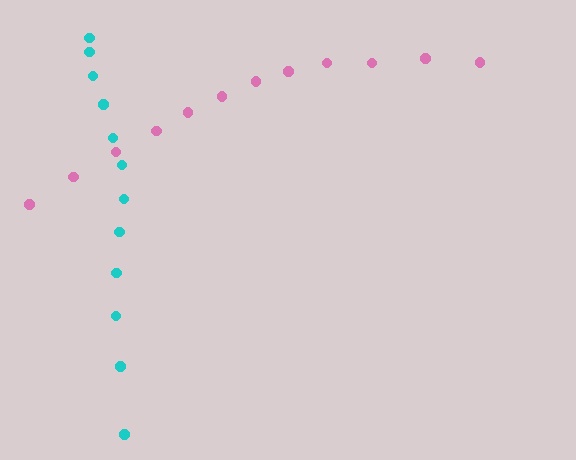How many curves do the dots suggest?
There are 2 distinct paths.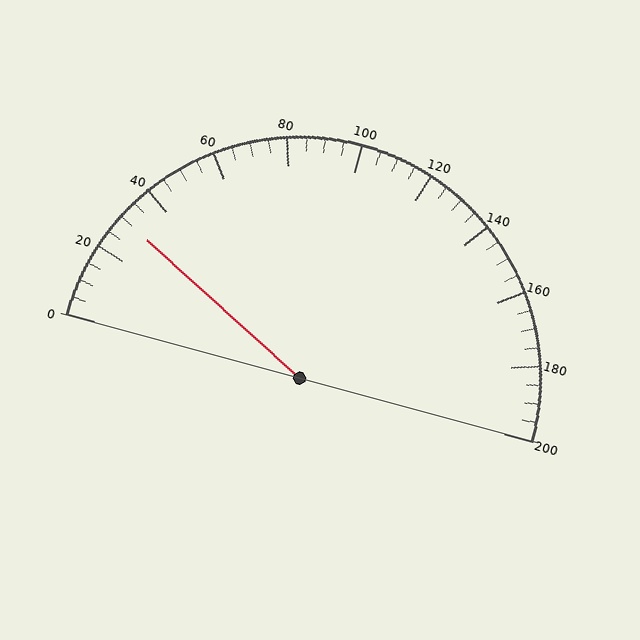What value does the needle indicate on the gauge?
The needle indicates approximately 30.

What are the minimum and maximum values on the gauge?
The gauge ranges from 0 to 200.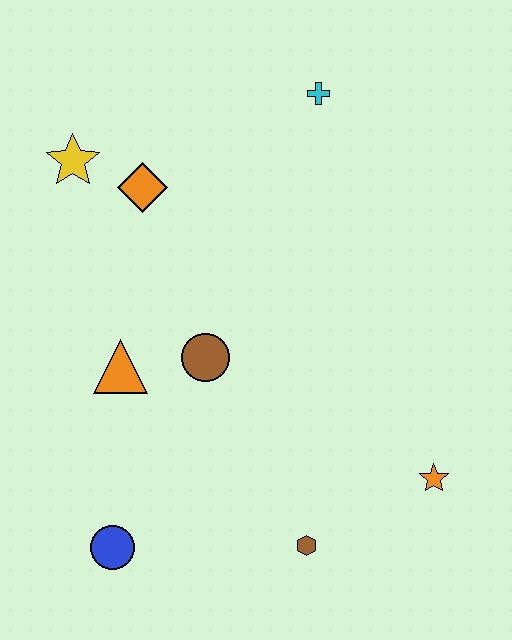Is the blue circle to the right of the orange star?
No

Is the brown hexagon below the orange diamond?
Yes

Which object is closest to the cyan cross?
The orange diamond is closest to the cyan cross.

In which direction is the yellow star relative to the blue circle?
The yellow star is above the blue circle.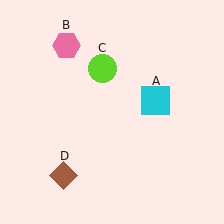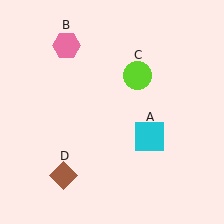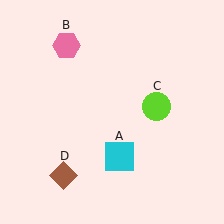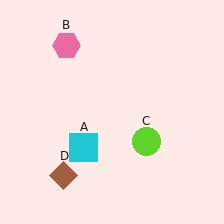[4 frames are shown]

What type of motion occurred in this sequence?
The cyan square (object A), lime circle (object C) rotated clockwise around the center of the scene.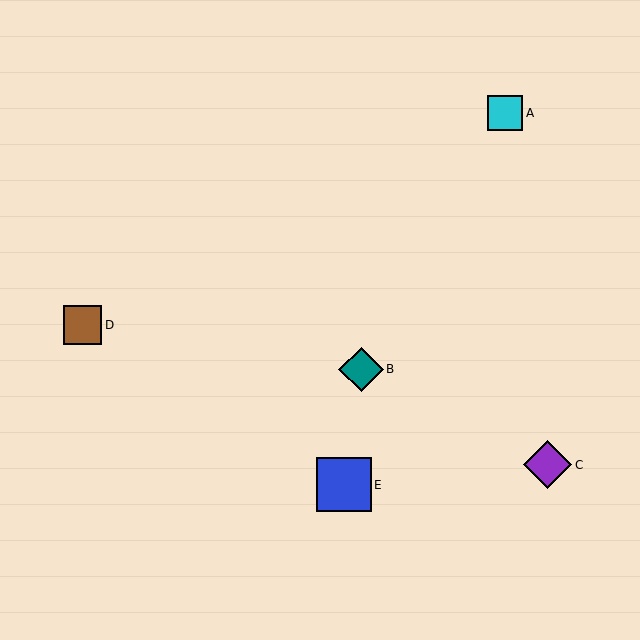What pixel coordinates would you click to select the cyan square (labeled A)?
Click at (505, 113) to select the cyan square A.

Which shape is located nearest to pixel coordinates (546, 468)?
The purple diamond (labeled C) at (548, 465) is nearest to that location.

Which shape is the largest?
The blue square (labeled E) is the largest.